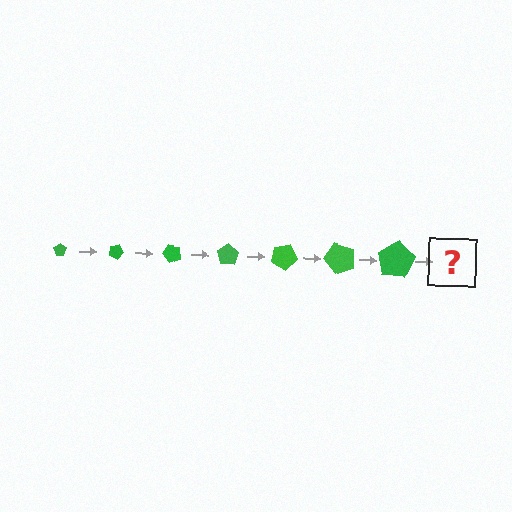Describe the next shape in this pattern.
It should be a pentagon, larger than the previous one and rotated 175 degrees from the start.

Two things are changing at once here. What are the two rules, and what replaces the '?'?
The two rules are that the pentagon grows larger each step and it rotates 25 degrees each step. The '?' should be a pentagon, larger than the previous one and rotated 175 degrees from the start.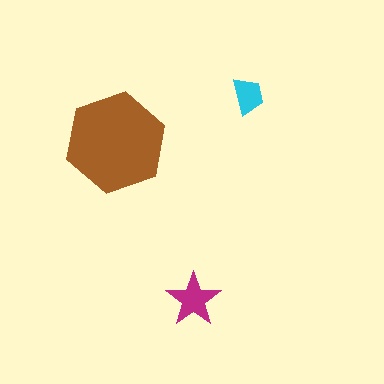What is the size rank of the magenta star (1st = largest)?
2nd.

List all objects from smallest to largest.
The cyan trapezoid, the magenta star, the brown hexagon.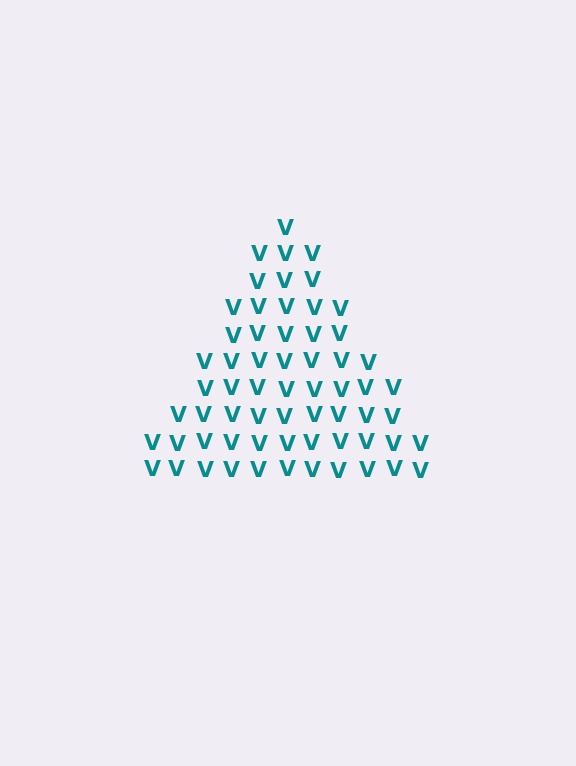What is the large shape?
The large shape is a triangle.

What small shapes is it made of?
It is made of small letter V's.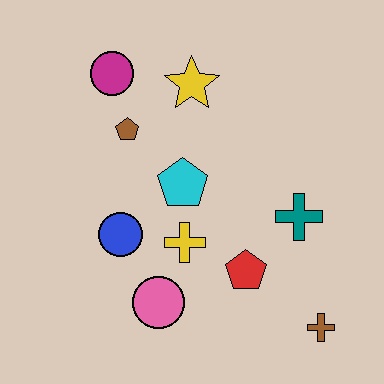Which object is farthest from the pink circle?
The magenta circle is farthest from the pink circle.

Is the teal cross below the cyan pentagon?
Yes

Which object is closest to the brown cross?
The red pentagon is closest to the brown cross.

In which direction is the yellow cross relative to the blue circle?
The yellow cross is to the right of the blue circle.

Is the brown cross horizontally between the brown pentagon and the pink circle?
No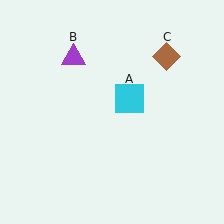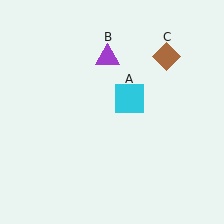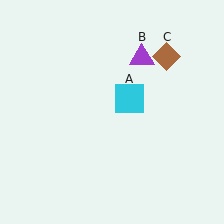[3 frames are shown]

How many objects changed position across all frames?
1 object changed position: purple triangle (object B).